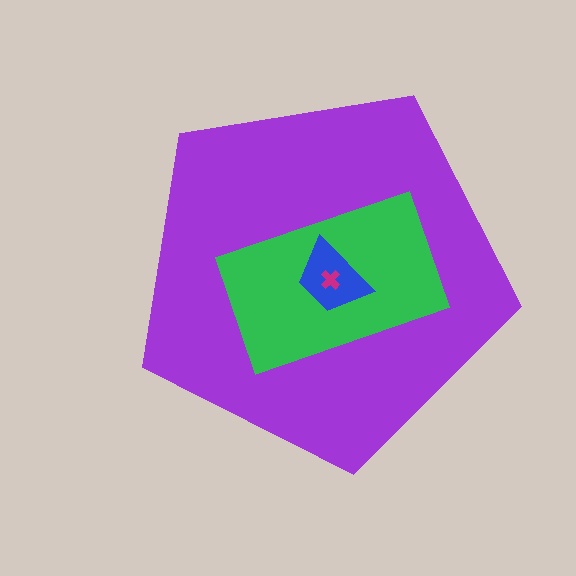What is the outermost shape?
The purple pentagon.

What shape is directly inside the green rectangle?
The blue trapezoid.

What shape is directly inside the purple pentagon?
The green rectangle.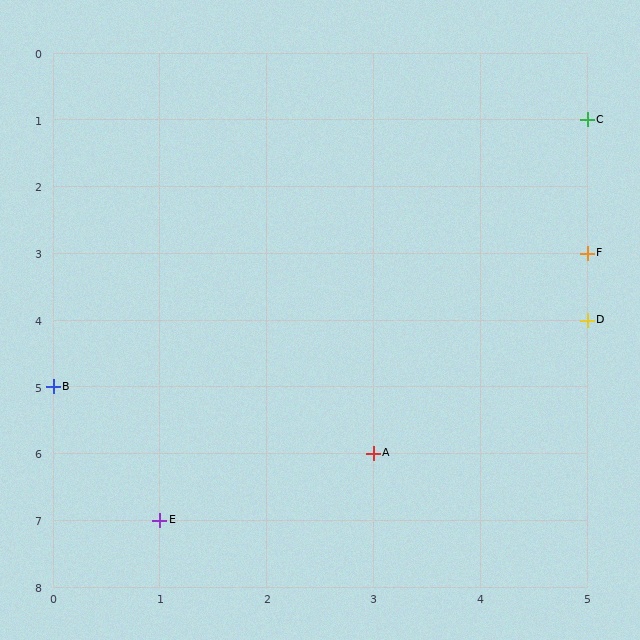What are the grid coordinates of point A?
Point A is at grid coordinates (3, 6).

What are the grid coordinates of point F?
Point F is at grid coordinates (5, 3).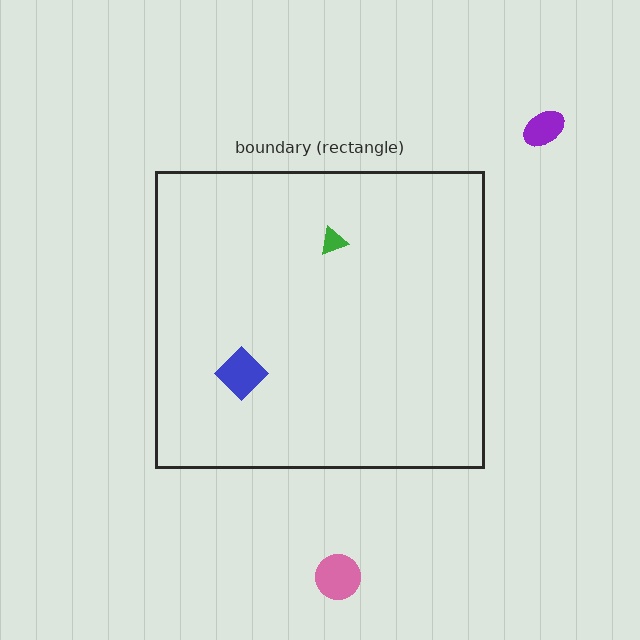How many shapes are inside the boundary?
2 inside, 2 outside.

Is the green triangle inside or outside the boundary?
Inside.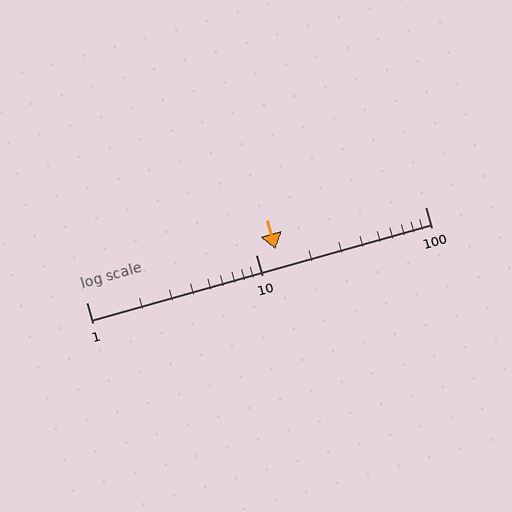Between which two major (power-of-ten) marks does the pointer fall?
The pointer is between 10 and 100.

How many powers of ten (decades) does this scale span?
The scale spans 2 decades, from 1 to 100.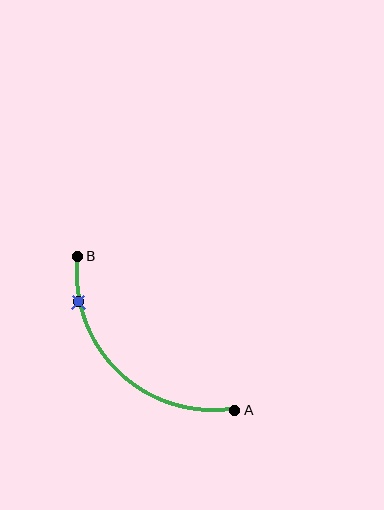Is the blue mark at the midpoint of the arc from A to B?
No. The blue mark lies on the arc but is closer to endpoint B. The arc midpoint would be at the point on the curve equidistant along the arc from both A and B.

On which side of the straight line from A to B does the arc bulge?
The arc bulges below and to the left of the straight line connecting A and B.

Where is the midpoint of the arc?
The arc midpoint is the point on the curve farthest from the straight line joining A and B. It sits below and to the left of that line.